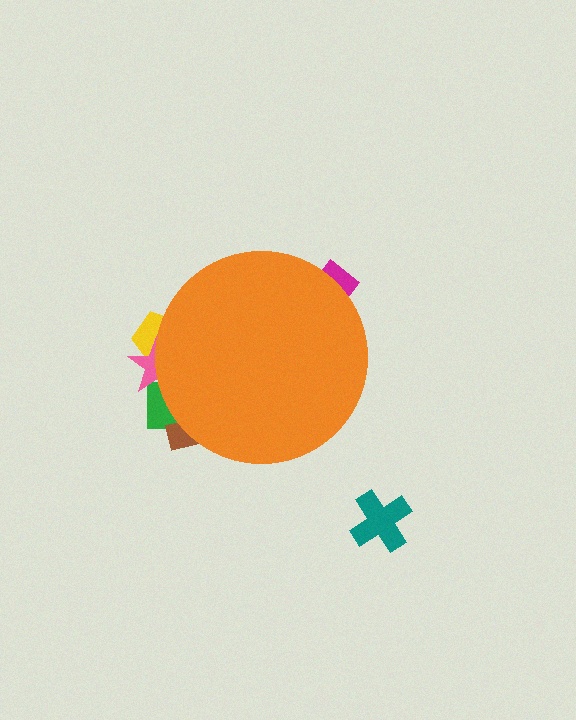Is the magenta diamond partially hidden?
Yes, the magenta diamond is partially hidden behind the orange circle.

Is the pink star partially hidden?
Yes, the pink star is partially hidden behind the orange circle.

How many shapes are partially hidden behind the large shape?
5 shapes are partially hidden.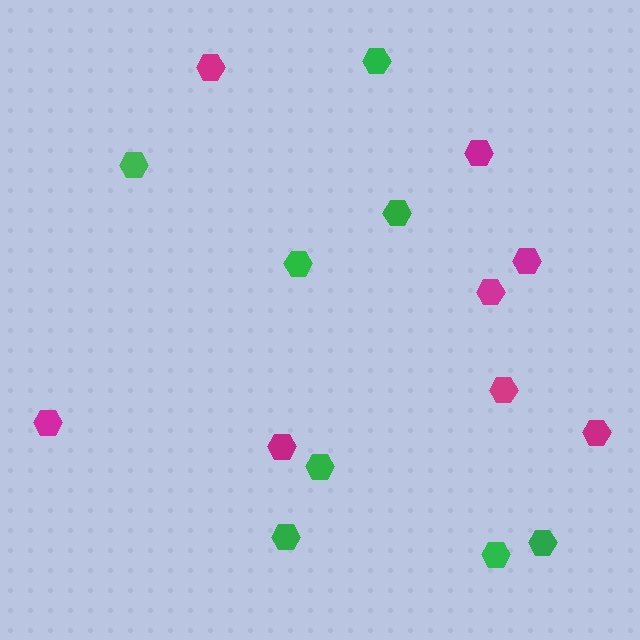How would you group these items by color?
There are 2 groups: one group of green hexagons (8) and one group of magenta hexagons (8).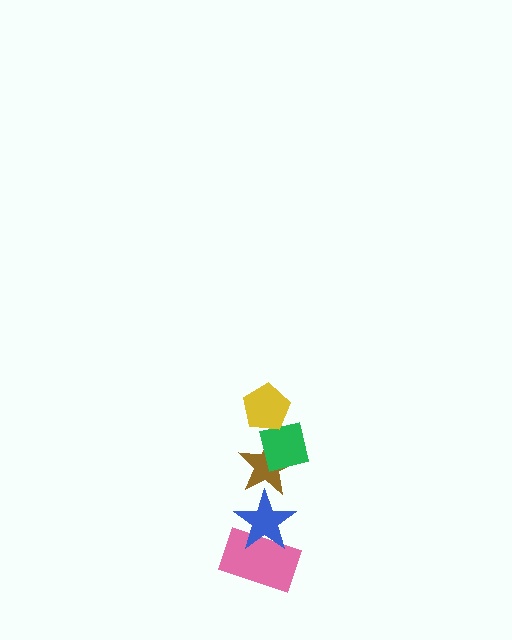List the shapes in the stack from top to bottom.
From top to bottom: the yellow pentagon, the green square, the brown star, the blue star, the pink rectangle.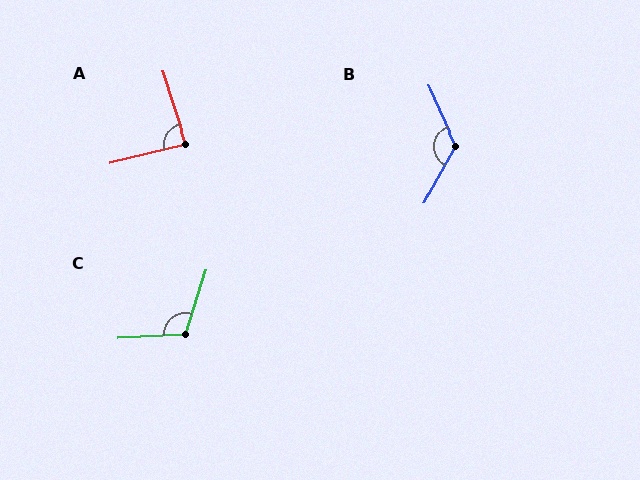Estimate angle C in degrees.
Approximately 110 degrees.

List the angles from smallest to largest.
A (87°), C (110°), B (126°).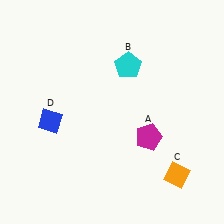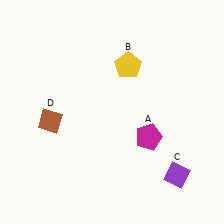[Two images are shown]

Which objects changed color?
B changed from cyan to yellow. C changed from orange to purple. D changed from blue to brown.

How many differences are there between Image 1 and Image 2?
There are 3 differences between the two images.